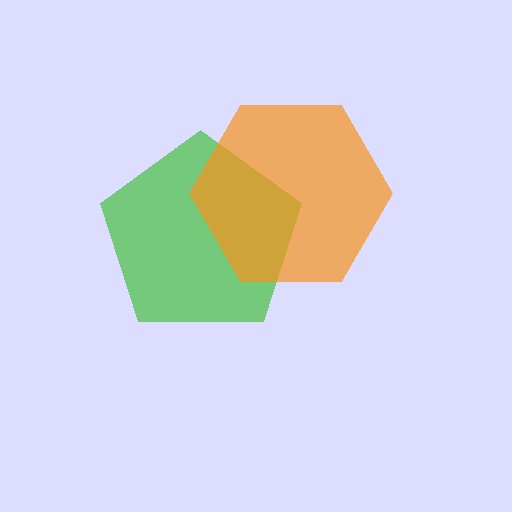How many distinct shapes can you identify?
There are 2 distinct shapes: a green pentagon, an orange hexagon.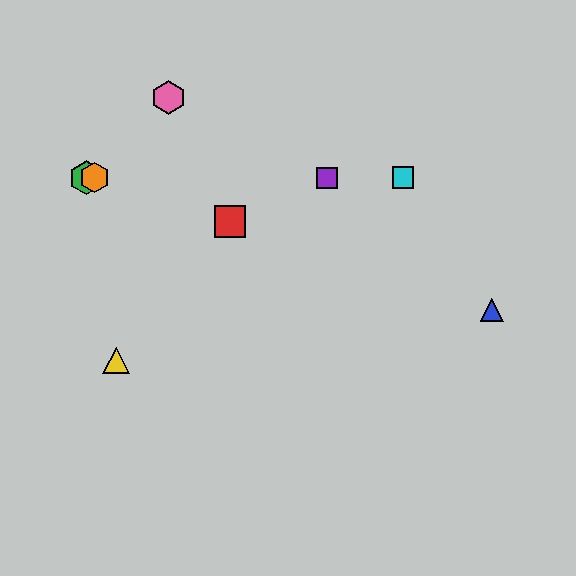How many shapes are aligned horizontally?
4 shapes (the green hexagon, the purple square, the orange hexagon, the cyan square) are aligned horizontally.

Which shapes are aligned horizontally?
The green hexagon, the purple square, the orange hexagon, the cyan square are aligned horizontally.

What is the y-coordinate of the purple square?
The purple square is at y≈178.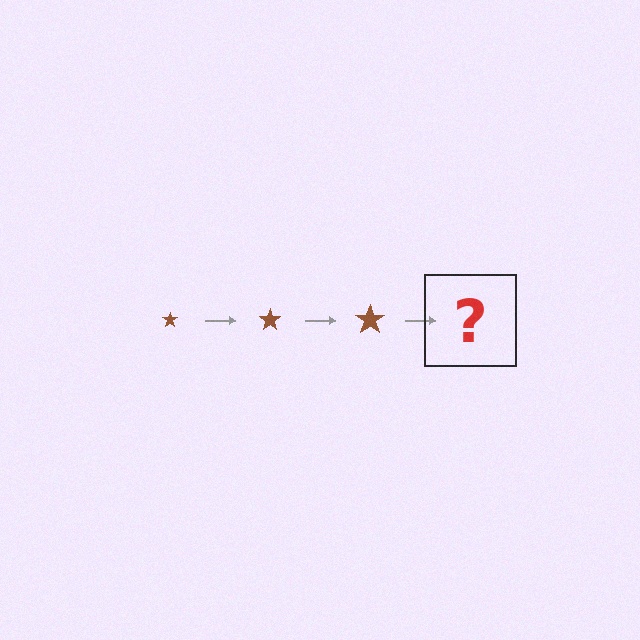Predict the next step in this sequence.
The next step is a brown star, larger than the previous one.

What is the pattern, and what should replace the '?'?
The pattern is that the star gets progressively larger each step. The '?' should be a brown star, larger than the previous one.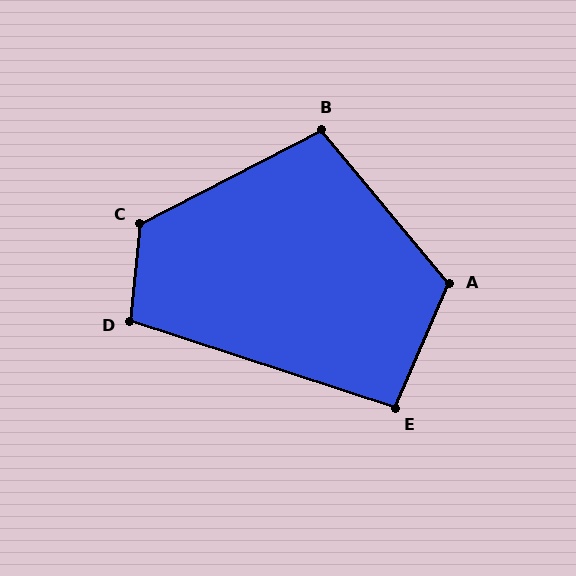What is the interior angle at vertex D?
Approximately 102 degrees (obtuse).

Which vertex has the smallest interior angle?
E, at approximately 95 degrees.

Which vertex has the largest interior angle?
C, at approximately 123 degrees.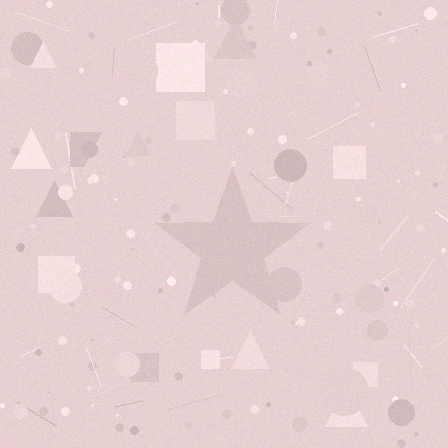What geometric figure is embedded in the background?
A star is embedded in the background.